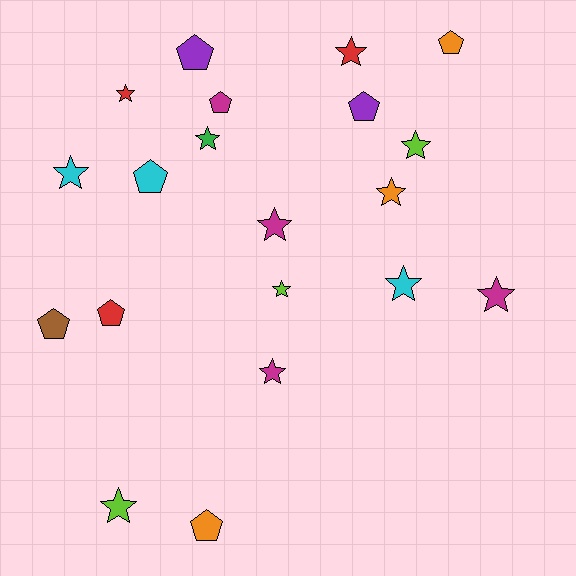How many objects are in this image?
There are 20 objects.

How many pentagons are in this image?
There are 8 pentagons.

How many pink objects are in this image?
There are no pink objects.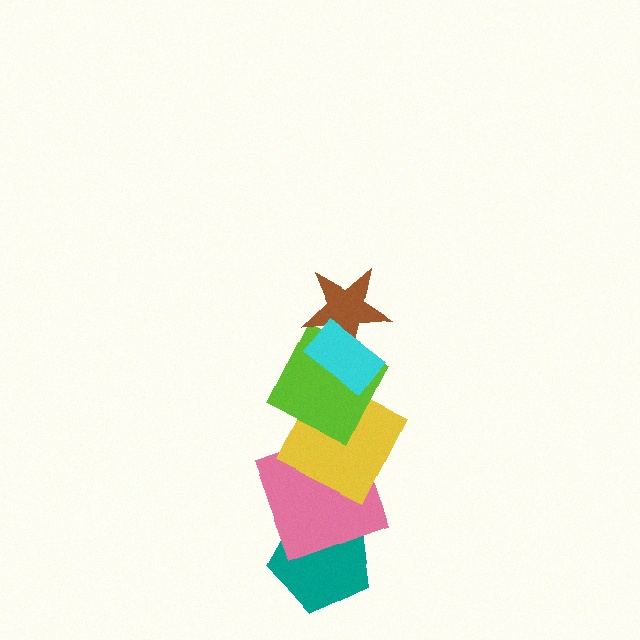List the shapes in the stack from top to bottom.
From top to bottom: the cyan rectangle, the brown star, the lime square, the yellow square, the pink square, the teal pentagon.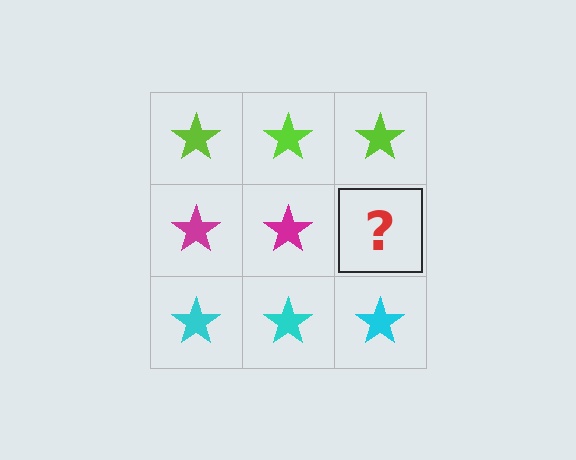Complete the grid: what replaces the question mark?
The question mark should be replaced with a magenta star.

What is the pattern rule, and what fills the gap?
The rule is that each row has a consistent color. The gap should be filled with a magenta star.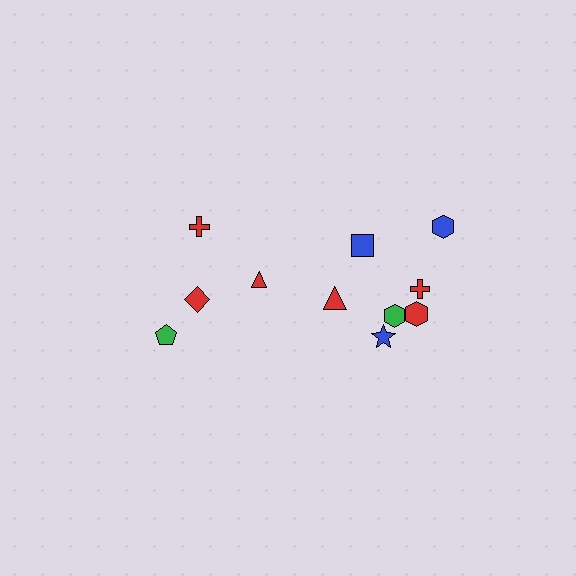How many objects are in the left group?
There are 4 objects.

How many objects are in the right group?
There are 7 objects.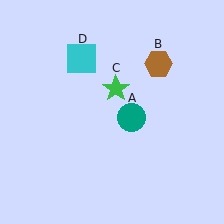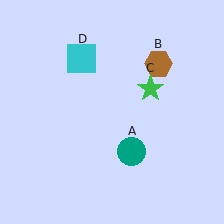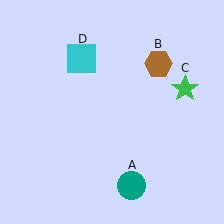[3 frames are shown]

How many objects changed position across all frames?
2 objects changed position: teal circle (object A), green star (object C).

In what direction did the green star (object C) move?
The green star (object C) moved right.